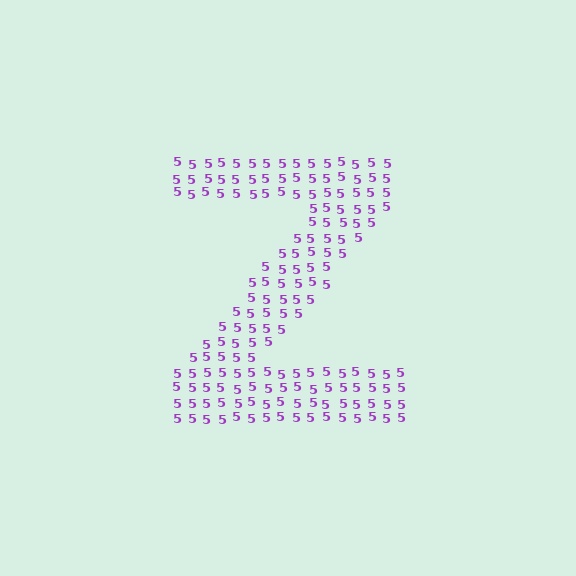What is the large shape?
The large shape is the letter Z.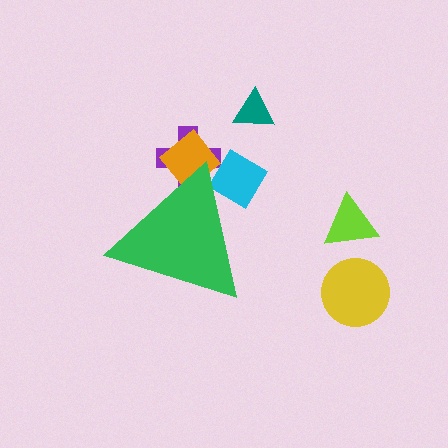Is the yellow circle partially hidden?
No, the yellow circle is fully visible.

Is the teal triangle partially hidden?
No, the teal triangle is fully visible.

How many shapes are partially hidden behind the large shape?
3 shapes are partially hidden.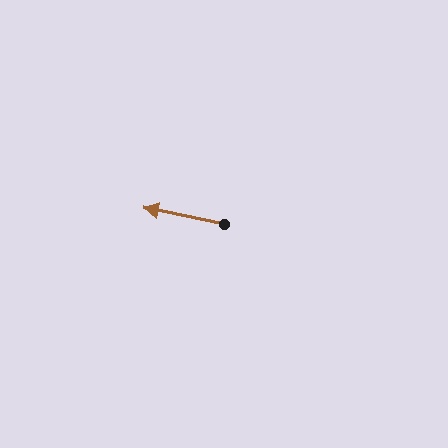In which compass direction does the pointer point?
West.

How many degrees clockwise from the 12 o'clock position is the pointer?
Approximately 281 degrees.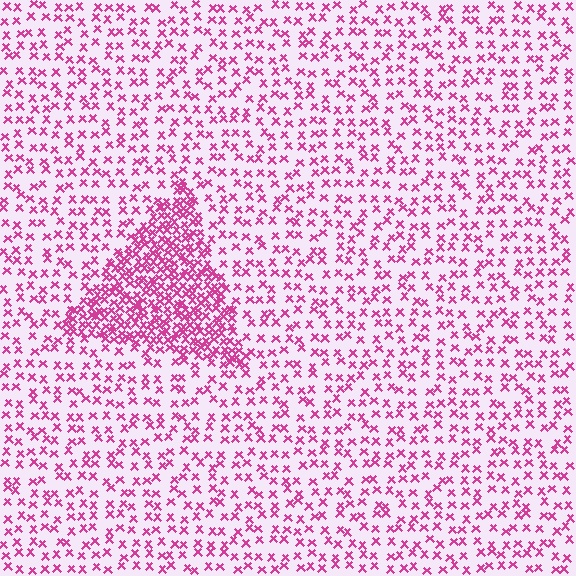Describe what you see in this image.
The image contains small magenta elements arranged at two different densities. A triangle-shaped region is visible where the elements are more densely packed than the surrounding area.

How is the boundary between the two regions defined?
The boundary is defined by a change in element density (approximately 2.7x ratio). All elements are the same color, size, and shape.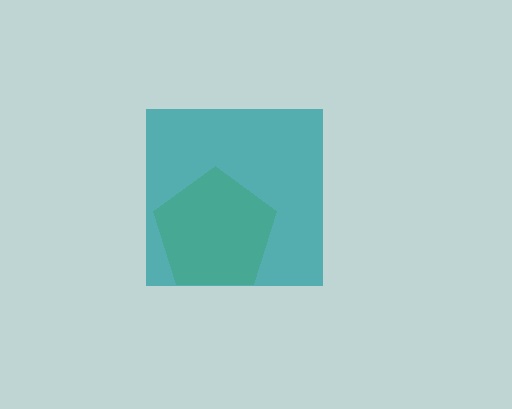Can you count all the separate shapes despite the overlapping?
Yes, there are 2 separate shapes.